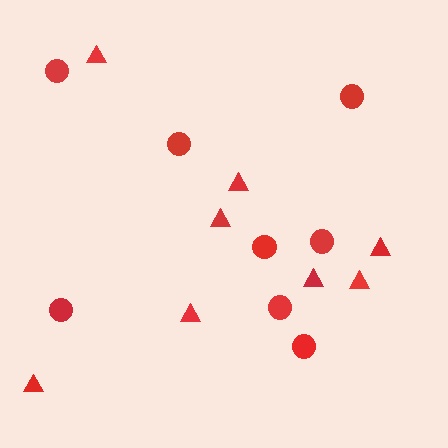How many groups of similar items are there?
There are 2 groups: one group of triangles (8) and one group of circles (8).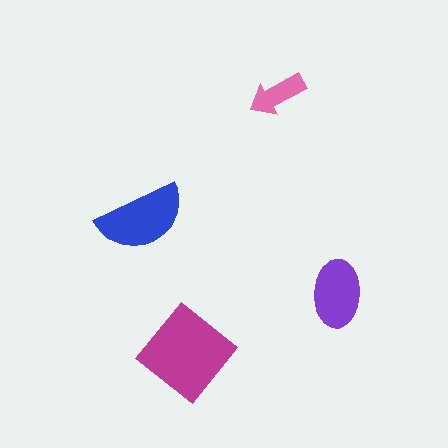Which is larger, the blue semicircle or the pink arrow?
The blue semicircle.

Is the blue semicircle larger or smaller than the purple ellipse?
Larger.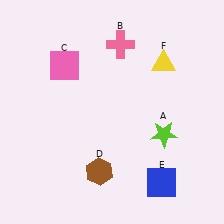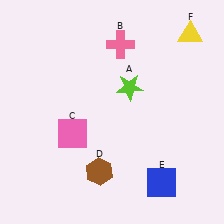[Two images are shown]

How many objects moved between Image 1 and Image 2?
3 objects moved between the two images.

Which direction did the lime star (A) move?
The lime star (A) moved up.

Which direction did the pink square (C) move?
The pink square (C) moved down.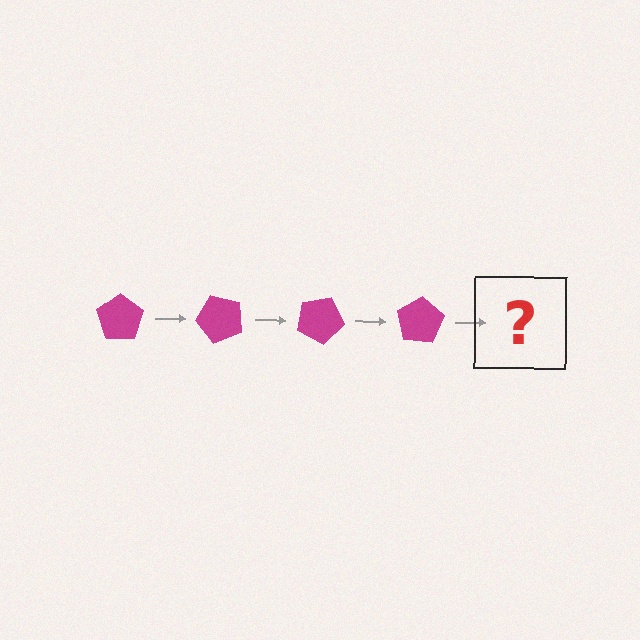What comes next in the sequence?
The next element should be a magenta pentagon rotated 200 degrees.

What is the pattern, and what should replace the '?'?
The pattern is that the pentagon rotates 50 degrees each step. The '?' should be a magenta pentagon rotated 200 degrees.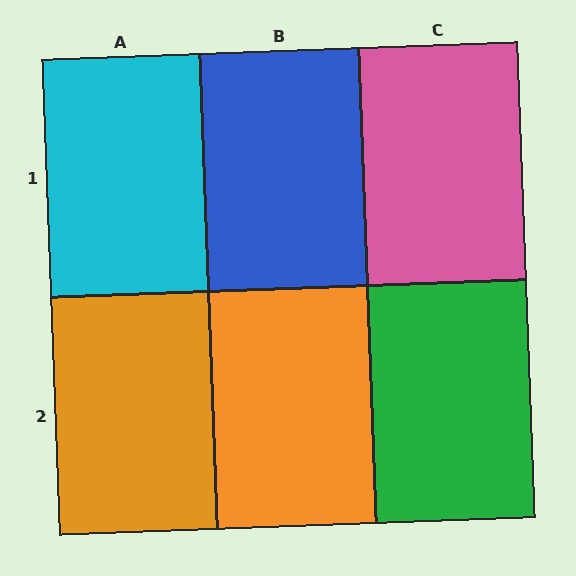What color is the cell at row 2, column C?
Green.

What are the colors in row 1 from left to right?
Cyan, blue, pink.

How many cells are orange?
2 cells are orange.